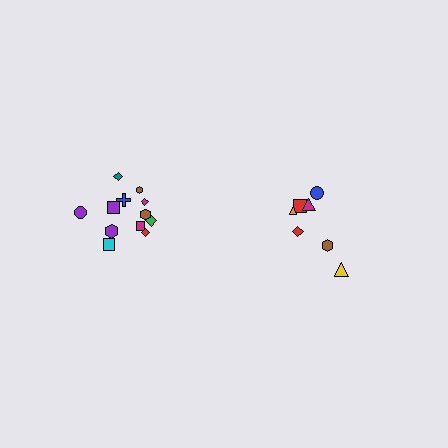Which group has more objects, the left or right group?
The left group.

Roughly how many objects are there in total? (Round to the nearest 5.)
Roughly 20 objects in total.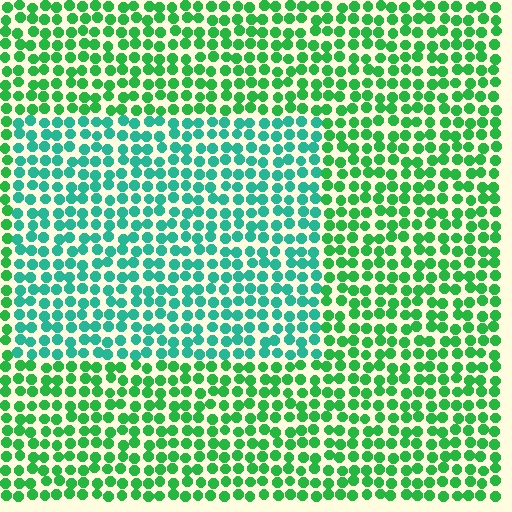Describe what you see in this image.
The image is filled with small green elements in a uniform arrangement. A rectangle-shaped region is visible where the elements are tinted to a slightly different hue, forming a subtle color boundary.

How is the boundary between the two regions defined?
The boundary is defined purely by a slight shift in hue (about 35 degrees). Spacing, size, and orientation are identical on both sides.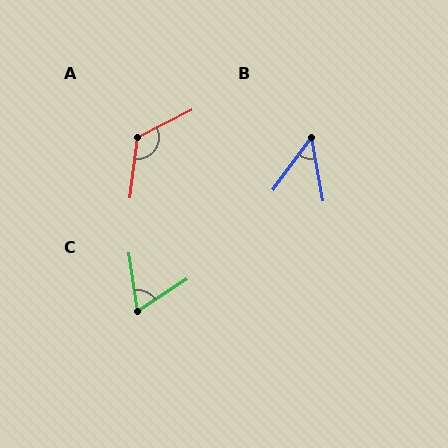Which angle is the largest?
A, at approximately 123 degrees.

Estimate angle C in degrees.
Approximately 65 degrees.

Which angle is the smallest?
B, at approximately 46 degrees.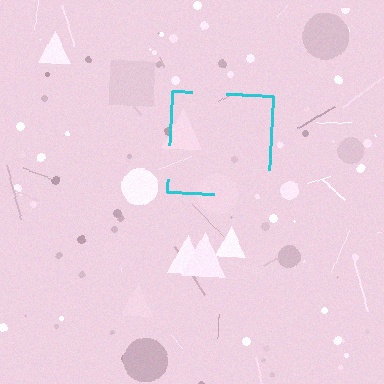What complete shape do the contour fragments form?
The contour fragments form a square.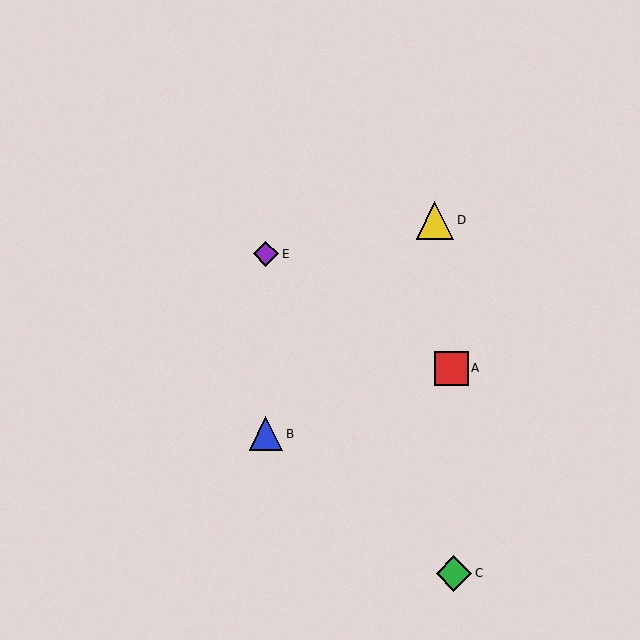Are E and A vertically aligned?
No, E is at x≈266 and A is at x≈451.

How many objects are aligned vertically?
2 objects (B, E) are aligned vertically.